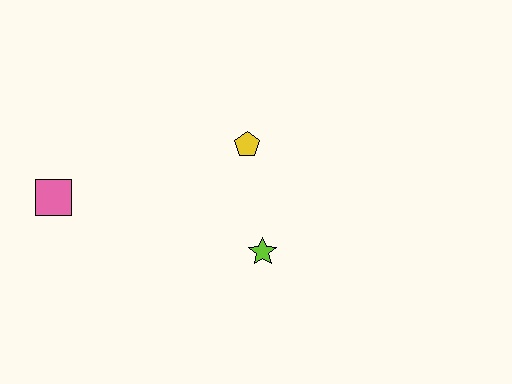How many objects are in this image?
There are 3 objects.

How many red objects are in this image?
There are no red objects.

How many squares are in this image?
There is 1 square.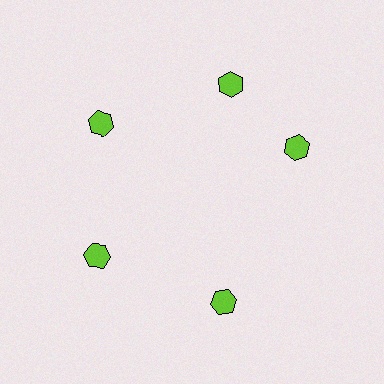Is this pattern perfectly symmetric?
No. The 5 lime hexagons are arranged in a ring, but one element near the 3 o'clock position is rotated out of alignment along the ring, breaking the 5-fold rotational symmetry.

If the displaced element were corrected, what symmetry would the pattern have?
It would have 5-fold rotational symmetry — the pattern would map onto itself every 72 degrees.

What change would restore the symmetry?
The symmetry would be restored by rotating it back into even spacing with its neighbors so that all 5 hexagons sit at equal angles and equal distance from the center.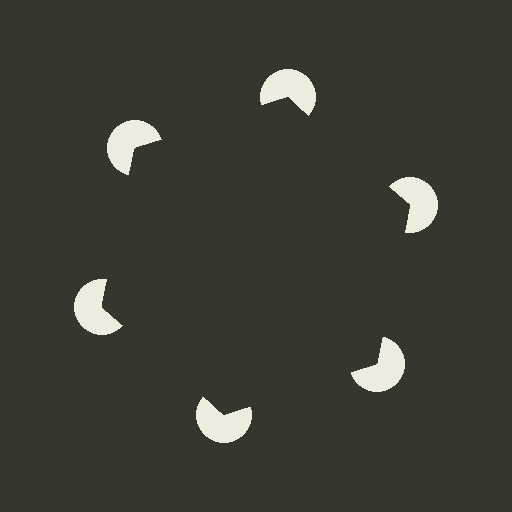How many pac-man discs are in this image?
There are 6 — one at each vertex of the illusory hexagon.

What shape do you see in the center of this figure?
An illusory hexagon — its edges are inferred from the aligned wedge cuts in the pac-man discs, not physically drawn.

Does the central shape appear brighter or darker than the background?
It typically appears slightly darker than the background, even though no actual brightness change is drawn.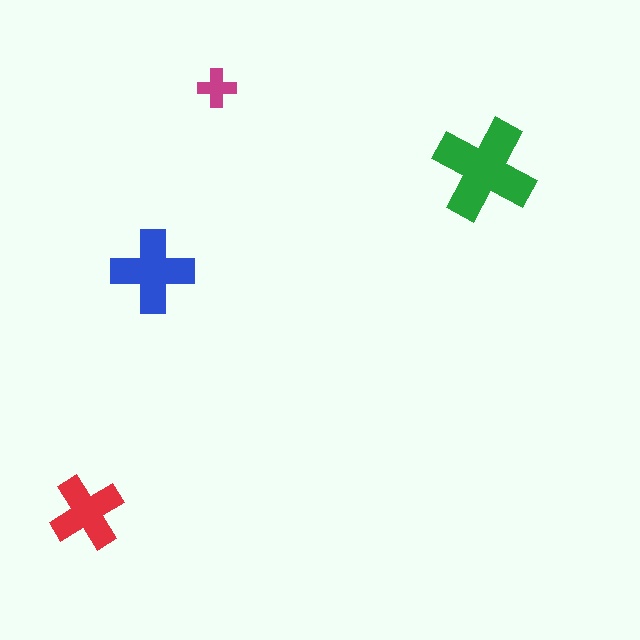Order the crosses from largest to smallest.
the green one, the blue one, the red one, the magenta one.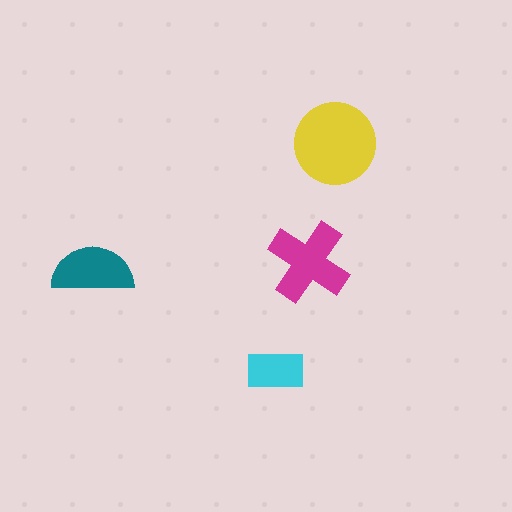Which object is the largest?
The yellow circle.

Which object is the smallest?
The cyan rectangle.